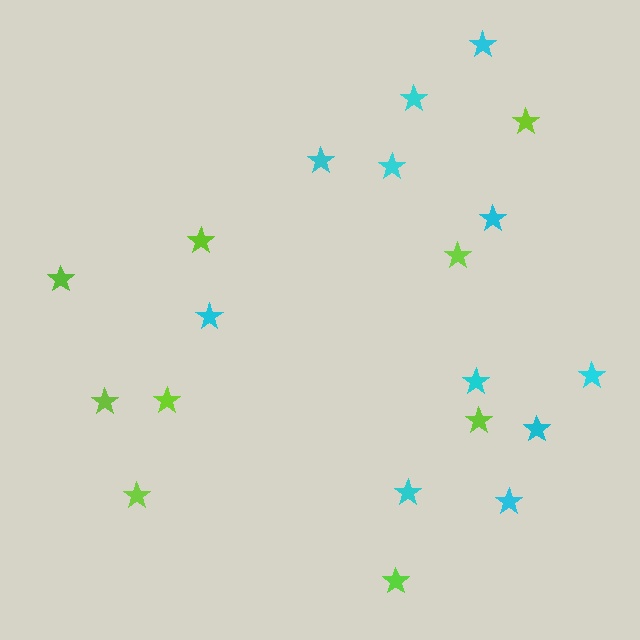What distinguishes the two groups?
There are 2 groups: one group of lime stars (9) and one group of cyan stars (11).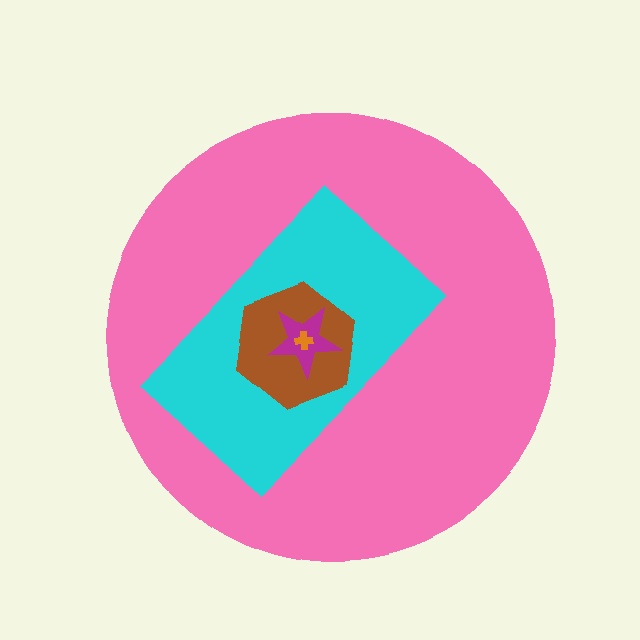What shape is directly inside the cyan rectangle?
The brown hexagon.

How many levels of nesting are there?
5.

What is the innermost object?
The orange cross.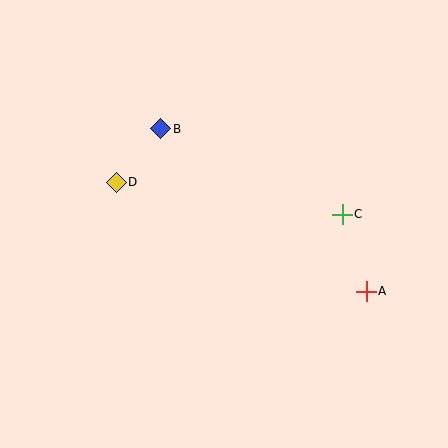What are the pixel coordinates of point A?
Point A is at (366, 291).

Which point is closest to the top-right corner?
Point C is closest to the top-right corner.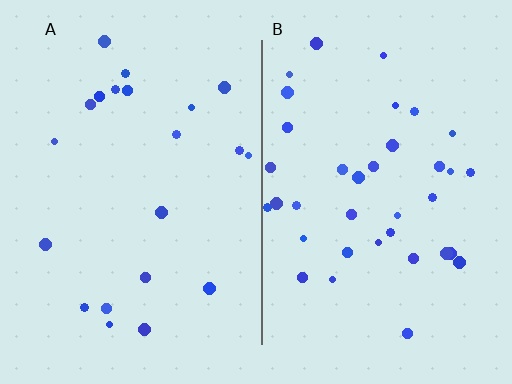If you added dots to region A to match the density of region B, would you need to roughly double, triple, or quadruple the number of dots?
Approximately double.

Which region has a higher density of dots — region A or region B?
B (the right).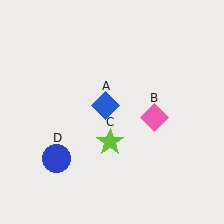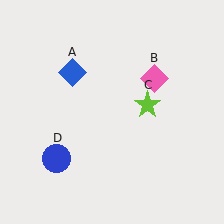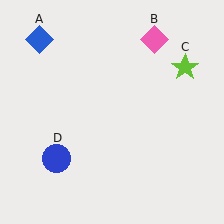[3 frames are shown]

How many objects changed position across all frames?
3 objects changed position: blue diamond (object A), pink diamond (object B), lime star (object C).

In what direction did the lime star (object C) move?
The lime star (object C) moved up and to the right.